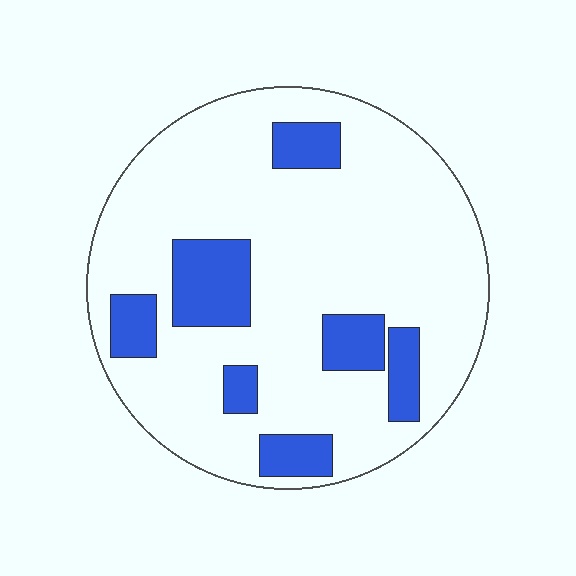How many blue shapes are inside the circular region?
7.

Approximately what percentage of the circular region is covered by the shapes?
Approximately 20%.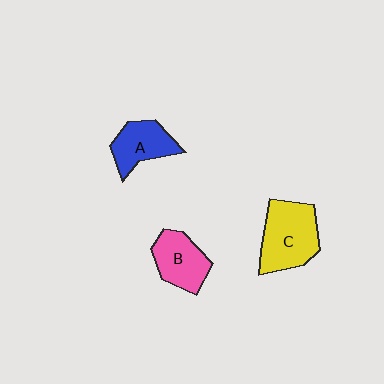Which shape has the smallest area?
Shape A (blue).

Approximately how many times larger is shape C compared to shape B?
Approximately 1.4 times.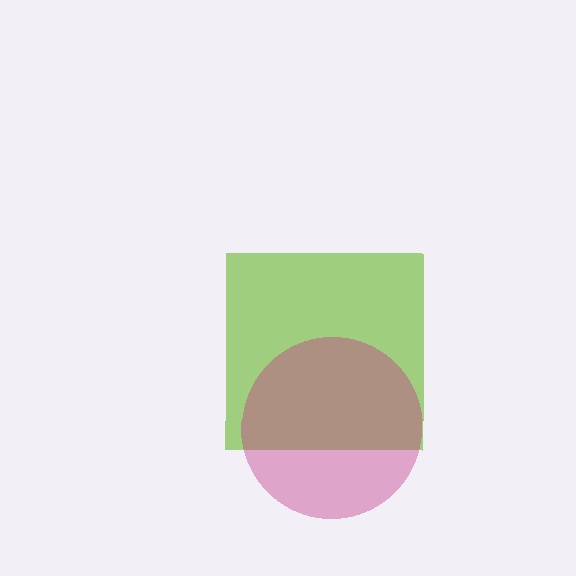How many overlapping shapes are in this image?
There are 2 overlapping shapes in the image.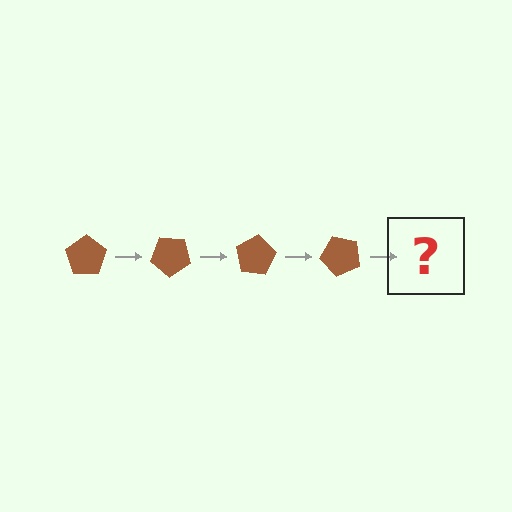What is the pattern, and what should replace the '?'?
The pattern is that the pentagon rotates 40 degrees each step. The '?' should be a brown pentagon rotated 160 degrees.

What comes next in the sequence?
The next element should be a brown pentagon rotated 160 degrees.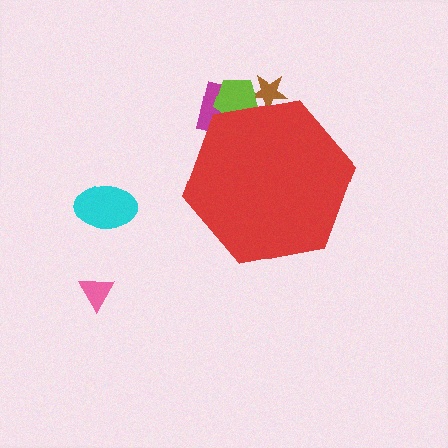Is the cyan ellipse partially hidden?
No, the cyan ellipse is fully visible.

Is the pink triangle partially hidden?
No, the pink triangle is fully visible.